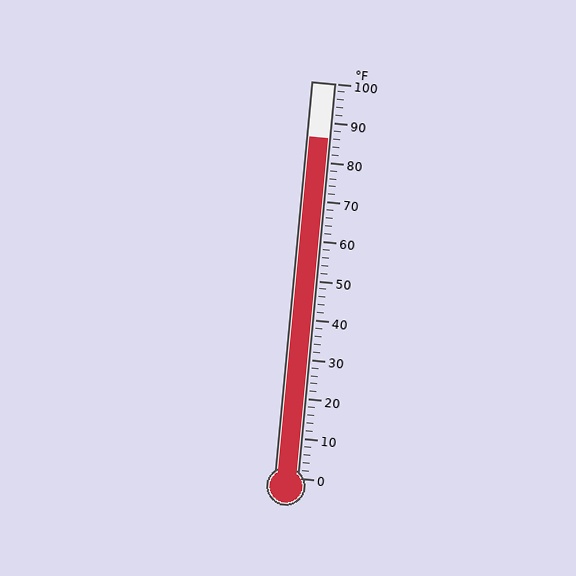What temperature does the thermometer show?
The thermometer shows approximately 86°F.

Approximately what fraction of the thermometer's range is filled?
The thermometer is filled to approximately 85% of its range.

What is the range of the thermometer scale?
The thermometer scale ranges from 0°F to 100°F.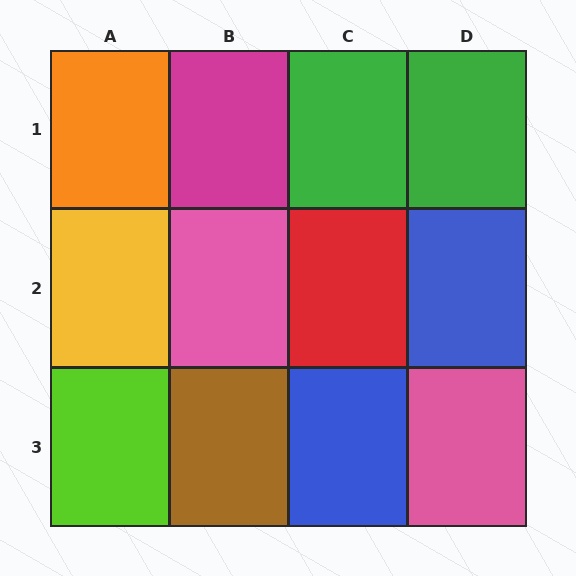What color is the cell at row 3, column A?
Lime.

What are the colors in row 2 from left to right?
Yellow, pink, red, blue.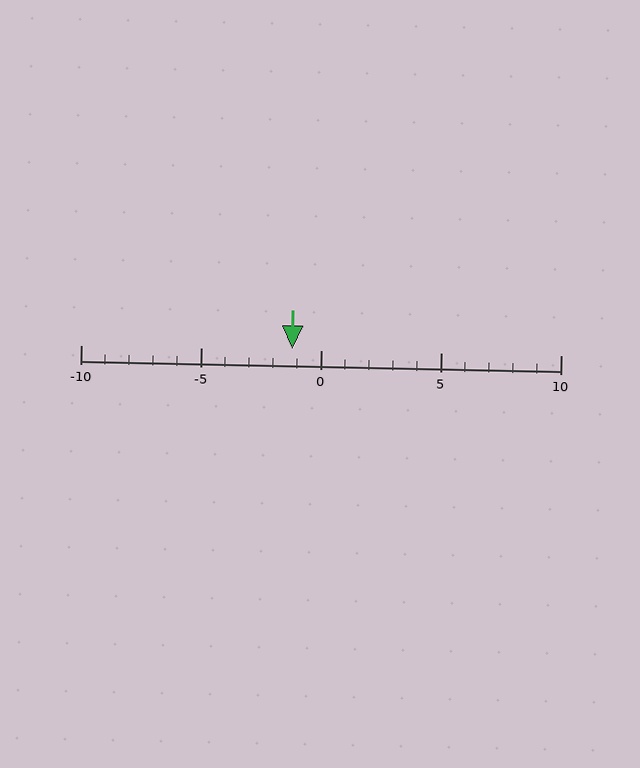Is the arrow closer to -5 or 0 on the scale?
The arrow is closer to 0.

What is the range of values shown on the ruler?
The ruler shows values from -10 to 10.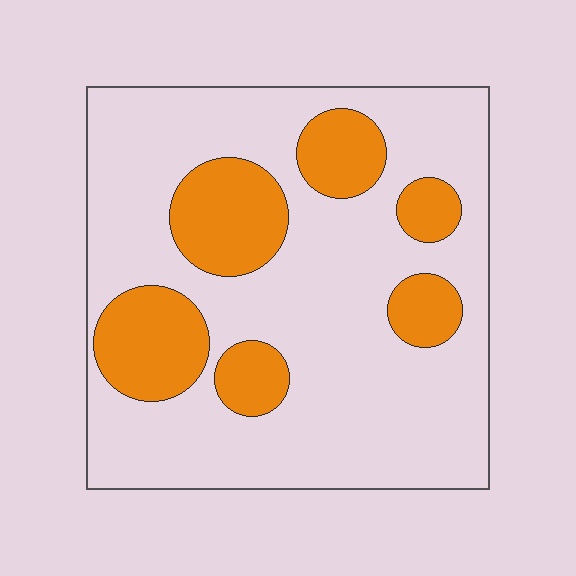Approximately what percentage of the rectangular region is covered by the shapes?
Approximately 25%.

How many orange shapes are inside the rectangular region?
6.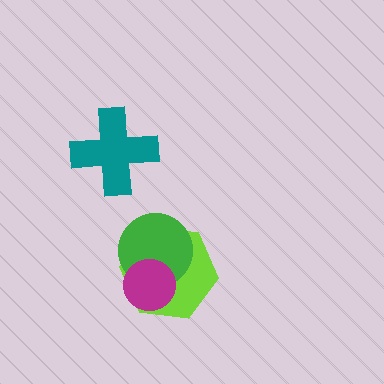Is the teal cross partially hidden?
No, no other shape covers it.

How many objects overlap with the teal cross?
0 objects overlap with the teal cross.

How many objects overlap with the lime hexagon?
2 objects overlap with the lime hexagon.